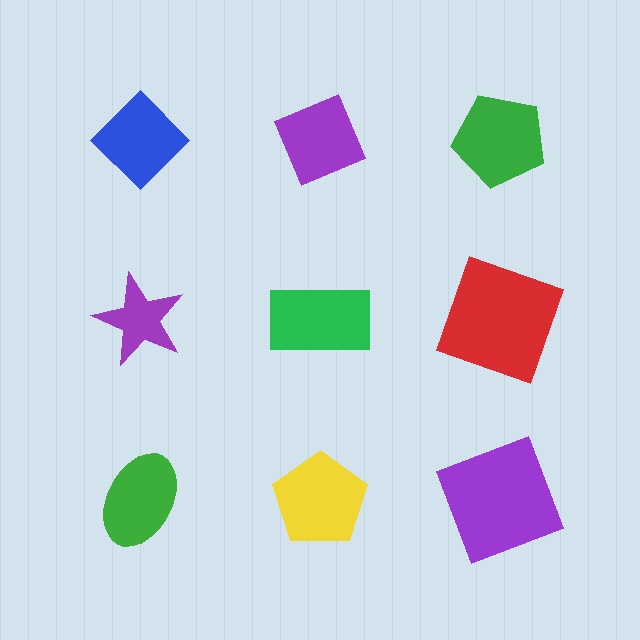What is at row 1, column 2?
A purple diamond.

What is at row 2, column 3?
A red square.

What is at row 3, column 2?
A yellow pentagon.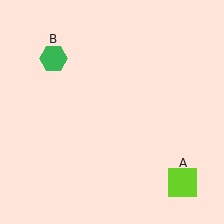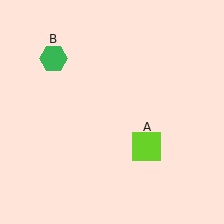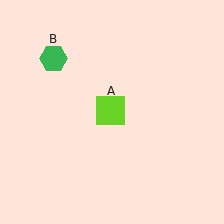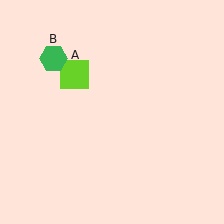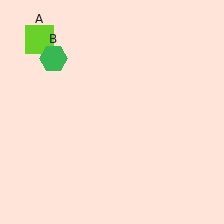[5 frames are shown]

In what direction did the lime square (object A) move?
The lime square (object A) moved up and to the left.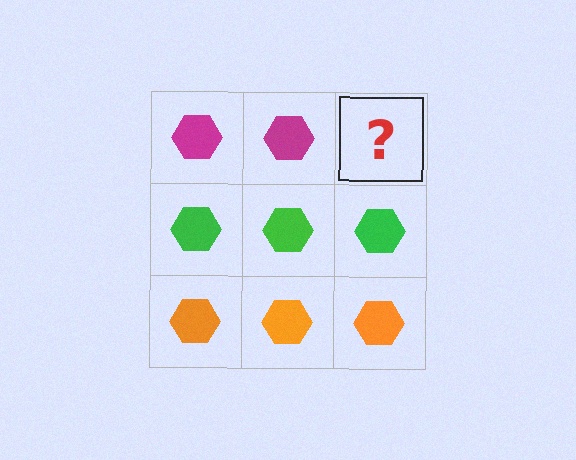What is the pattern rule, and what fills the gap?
The rule is that each row has a consistent color. The gap should be filled with a magenta hexagon.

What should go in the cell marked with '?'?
The missing cell should contain a magenta hexagon.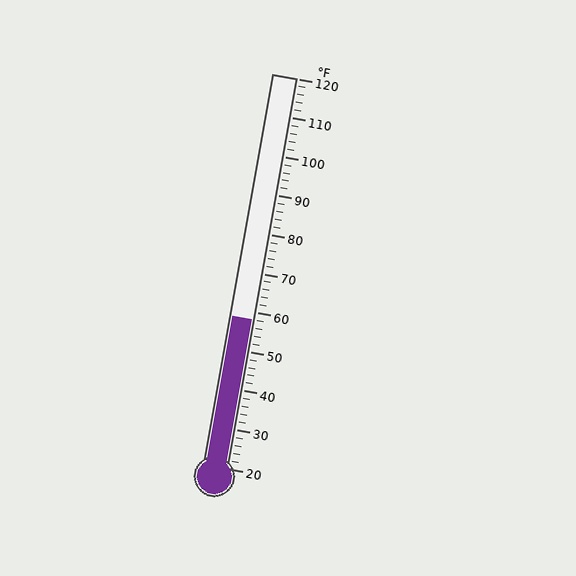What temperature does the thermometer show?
The thermometer shows approximately 58°F.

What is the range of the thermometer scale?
The thermometer scale ranges from 20°F to 120°F.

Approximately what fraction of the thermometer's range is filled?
The thermometer is filled to approximately 40% of its range.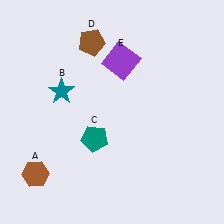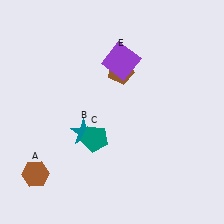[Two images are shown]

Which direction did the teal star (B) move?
The teal star (B) moved down.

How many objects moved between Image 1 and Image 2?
2 objects moved between the two images.